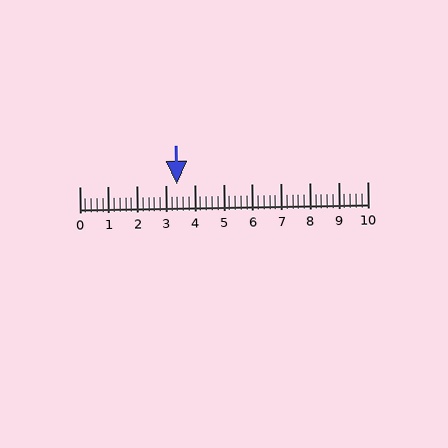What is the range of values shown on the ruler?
The ruler shows values from 0 to 10.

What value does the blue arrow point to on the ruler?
The blue arrow points to approximately 3.4.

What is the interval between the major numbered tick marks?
The major tick marks are spaced 1 units apart.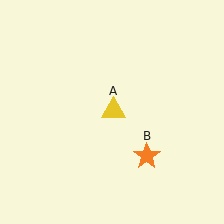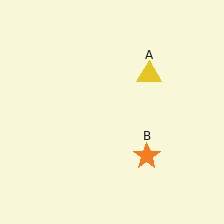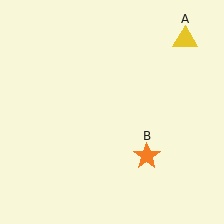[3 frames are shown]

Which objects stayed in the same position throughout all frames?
Orange star (object B) remained stationary.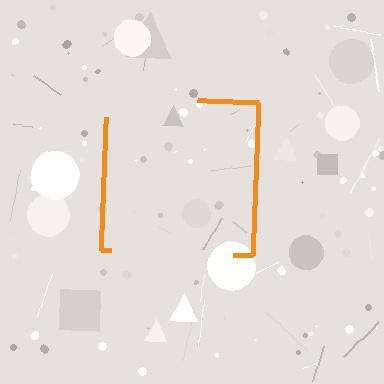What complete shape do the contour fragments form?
The contour fragments form a square.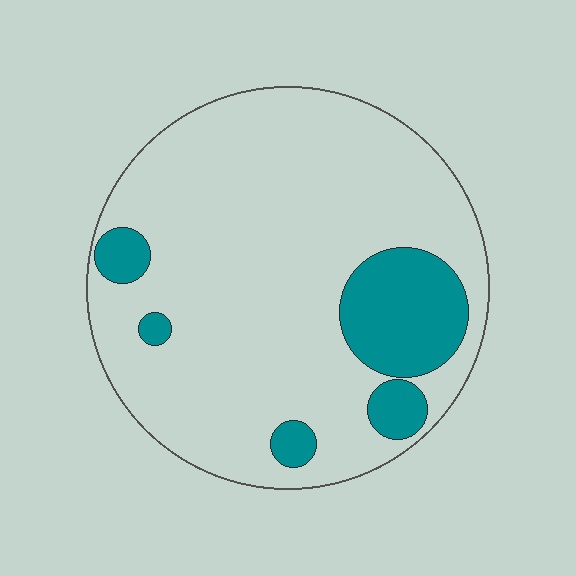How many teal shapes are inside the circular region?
5.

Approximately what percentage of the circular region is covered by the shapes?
Approximately 15%.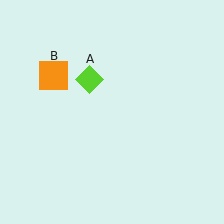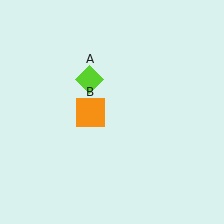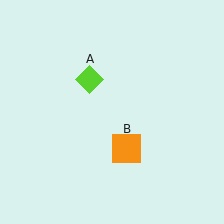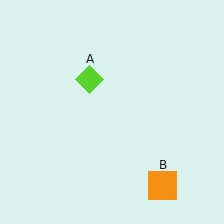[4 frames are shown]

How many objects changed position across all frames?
1 object changed position: orange square (object B).